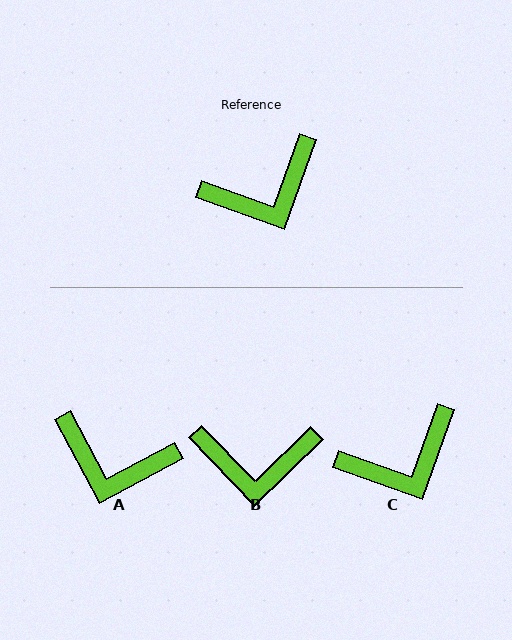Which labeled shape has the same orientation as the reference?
C.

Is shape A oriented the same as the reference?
No, it is off by about 42 degrees.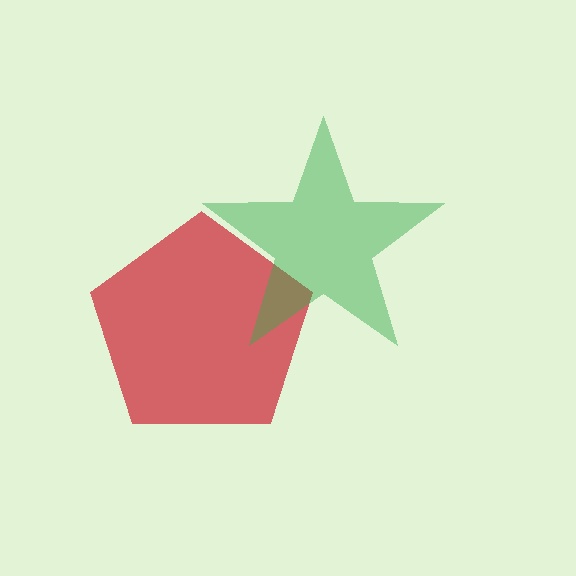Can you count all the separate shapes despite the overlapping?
Yes, there are 2 separate shapes.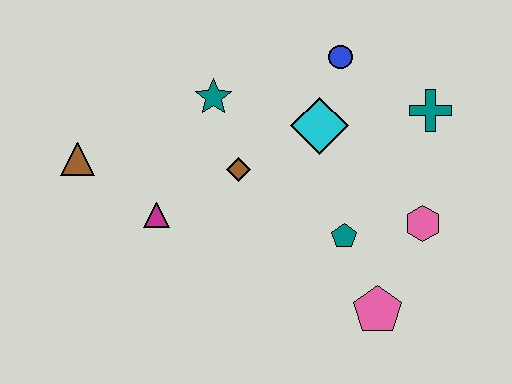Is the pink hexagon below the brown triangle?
Yes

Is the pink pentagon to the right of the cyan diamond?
Yes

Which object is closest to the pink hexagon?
The teal pentagon is closest to the pink hexagon.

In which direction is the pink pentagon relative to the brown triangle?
The pink pentagon is to the right of the brown triangle.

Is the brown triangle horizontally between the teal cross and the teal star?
No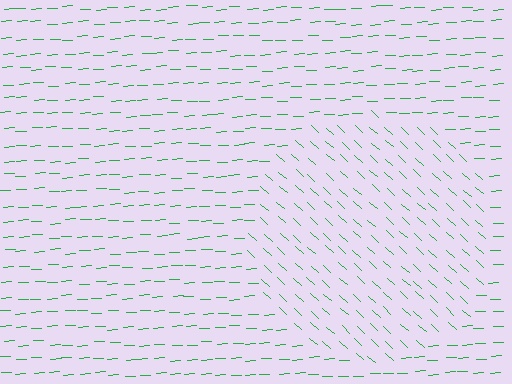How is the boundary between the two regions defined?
The boundary is defined purely by a change in line orientation (approximately 45 degrees difference). All lines are the same color and thickness.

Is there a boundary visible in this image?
Yes, there is a texture boundary formed by a change in line orientation.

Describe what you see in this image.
The image is filled with small green line segments. A circle region in the image has lines oriented differently from the surrounding lines, creating a visible texture boundary.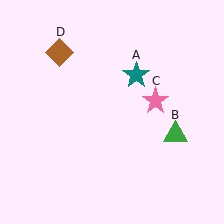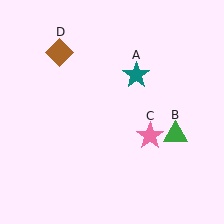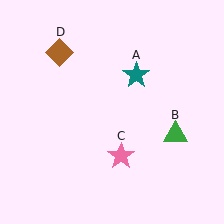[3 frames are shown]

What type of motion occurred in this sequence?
The pink star (object C) rotated clockwise around the center of the scene.